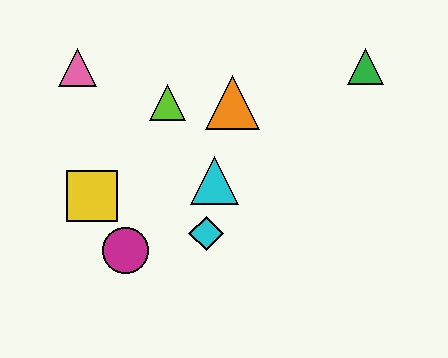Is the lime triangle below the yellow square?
No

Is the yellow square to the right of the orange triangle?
No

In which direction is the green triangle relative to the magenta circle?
The green triangle is to the right of the magenta circle.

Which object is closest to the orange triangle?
The lime triangle is closest to the orange triangle.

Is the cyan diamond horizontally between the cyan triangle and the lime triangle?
Yes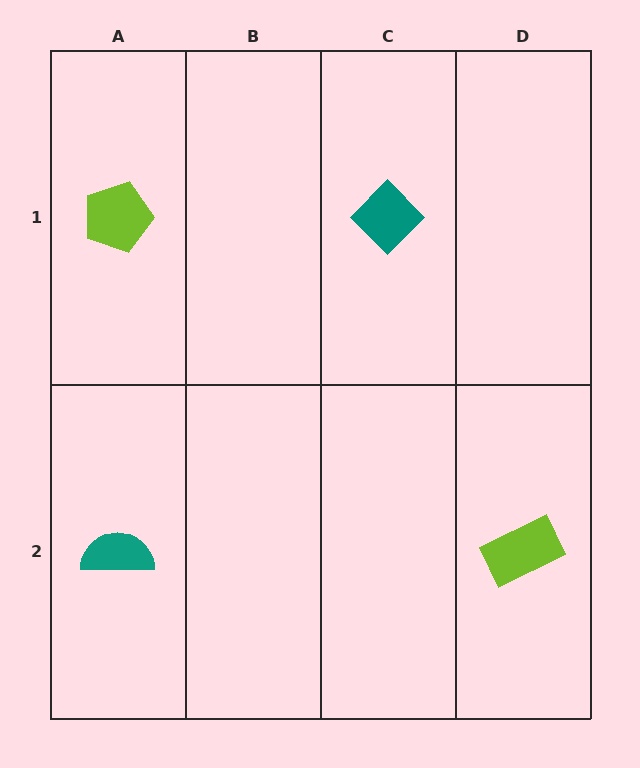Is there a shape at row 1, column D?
No, that cell is empty.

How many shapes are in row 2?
2 shapes.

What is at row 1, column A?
A lime pentagon.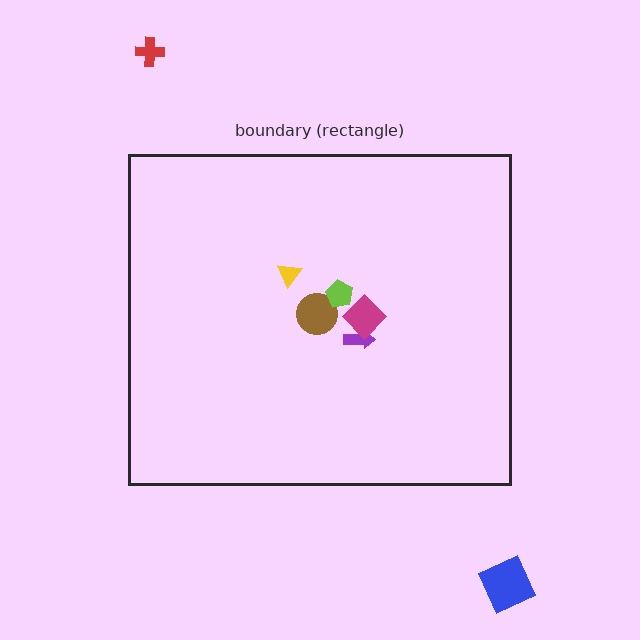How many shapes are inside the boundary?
5 inside, 2 outside.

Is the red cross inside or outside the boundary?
Outside.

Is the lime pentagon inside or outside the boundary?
Inside.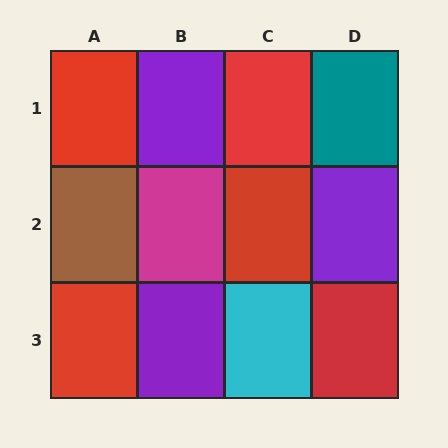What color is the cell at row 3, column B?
Purple.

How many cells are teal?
1 cell is teal.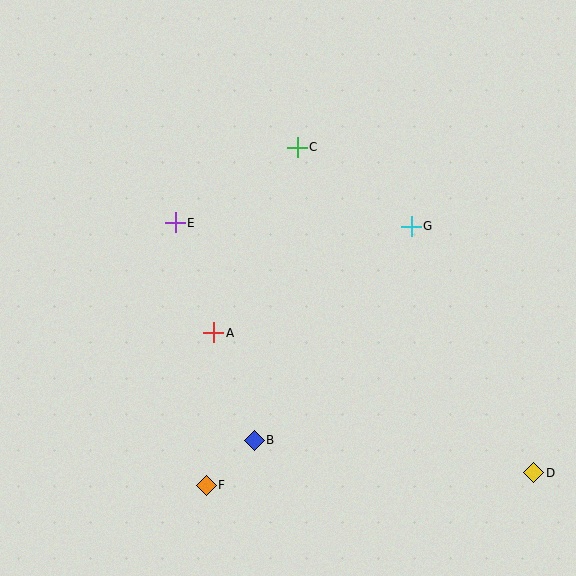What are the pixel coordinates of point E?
Point E is at (175, 223).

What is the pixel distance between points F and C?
The distance between F and C is 350 pixels.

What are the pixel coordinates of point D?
Point D is at (534, 473).